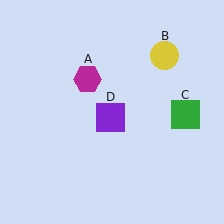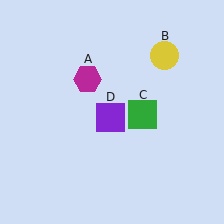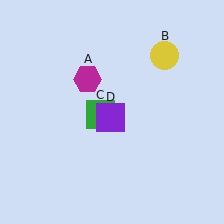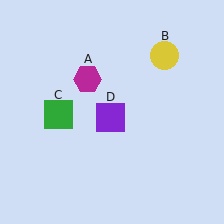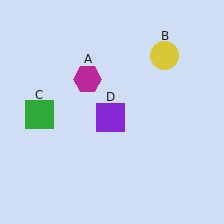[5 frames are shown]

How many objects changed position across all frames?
1 object changed position: green square (object C).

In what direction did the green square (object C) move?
The green square (object C) moved left.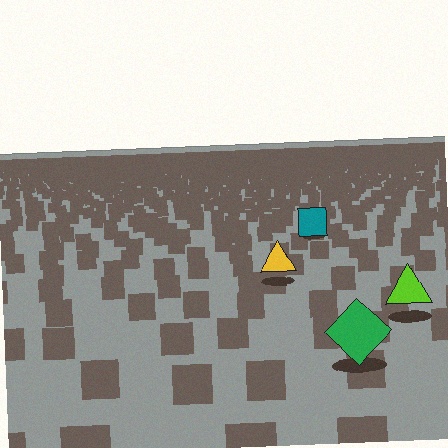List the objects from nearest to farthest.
From nearest to farthest: the green diamond, the lime triangle, the yellow triangle, the teal square.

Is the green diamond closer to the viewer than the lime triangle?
Yes. The green diamond is closer — you can tell from the texture gradient: the ground texture is coarser near it.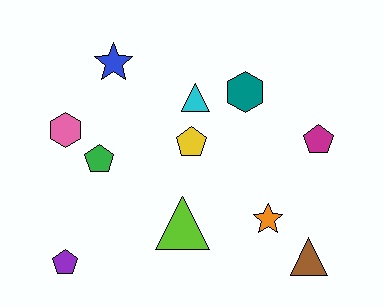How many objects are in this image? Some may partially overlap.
There are 11 objects.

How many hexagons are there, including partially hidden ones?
There are 2 hexagons.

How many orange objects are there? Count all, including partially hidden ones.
There is 1 orange object.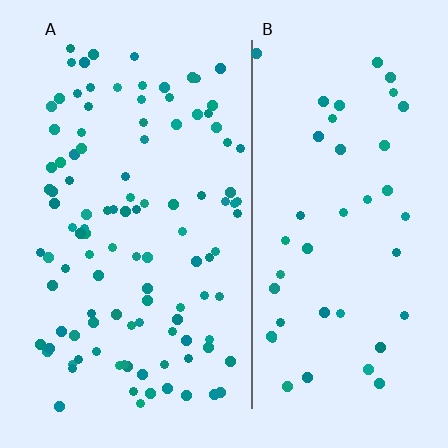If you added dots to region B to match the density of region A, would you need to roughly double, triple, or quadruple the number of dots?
Approximately double.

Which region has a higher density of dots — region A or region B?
A (the left).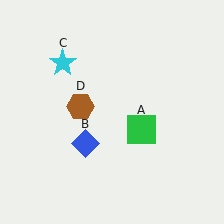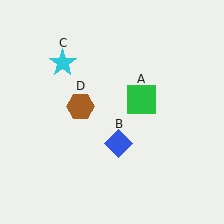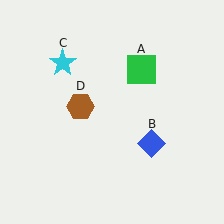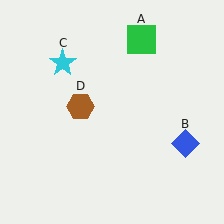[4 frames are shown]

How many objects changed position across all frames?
2 objects changed position: green square (object A), blue diamond (object B).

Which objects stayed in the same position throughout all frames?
Cyan star (object C) and brown hexagon (object D) remained stationary.